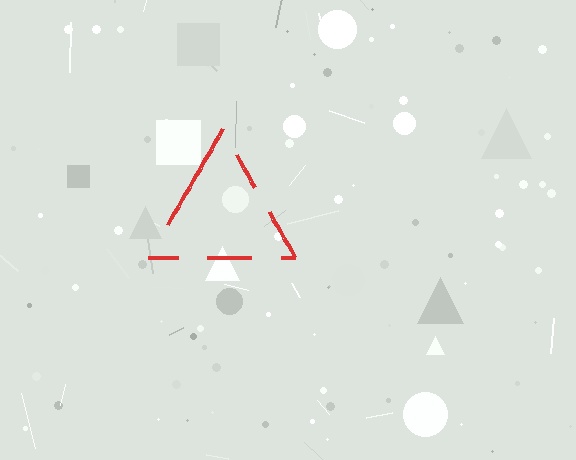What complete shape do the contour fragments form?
The contour fragments form a triangle.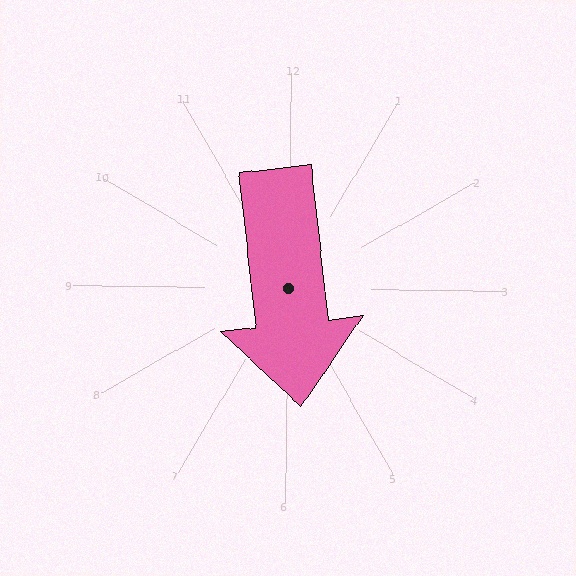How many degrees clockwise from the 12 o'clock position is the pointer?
Approximately 173 degrees.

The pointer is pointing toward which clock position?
Roughly 6 o'clock.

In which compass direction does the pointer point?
South.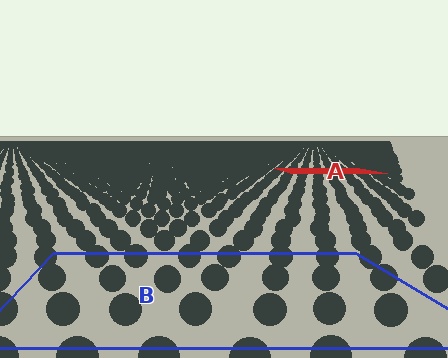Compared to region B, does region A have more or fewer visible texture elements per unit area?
Region A has more texture elements per unit area — they are packed more densely because it is farther away.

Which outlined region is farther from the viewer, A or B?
Region A is farther from the viewer — the texture elements inside it appear smaller and more densely packed.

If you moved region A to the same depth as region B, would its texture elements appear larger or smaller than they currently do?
They would appear larger. At a closer depth, the same texture elements are projected at a bigger on-screen size.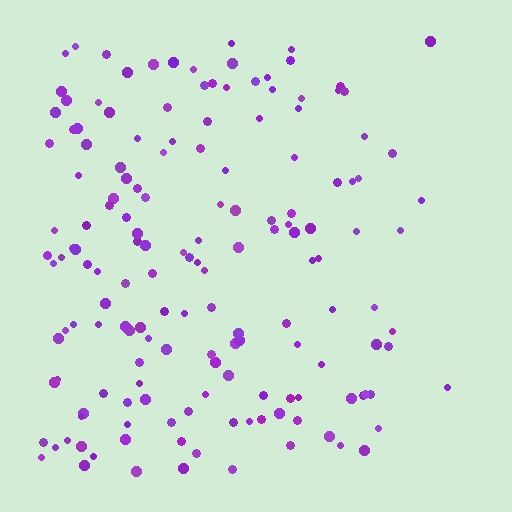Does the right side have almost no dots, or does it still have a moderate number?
Still a moderate number, just noticeably fewer than the left.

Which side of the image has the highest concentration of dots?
The left.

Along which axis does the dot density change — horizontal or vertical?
Horizontal.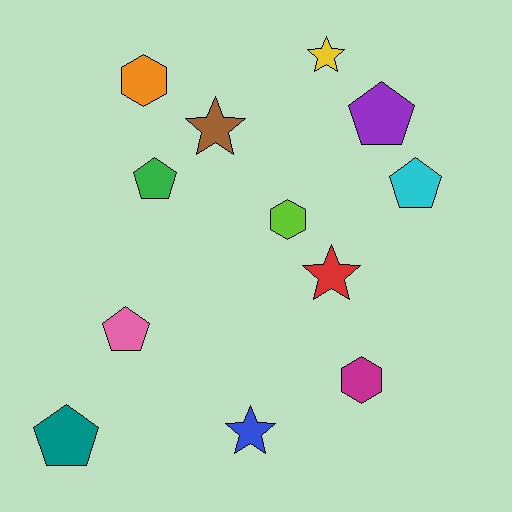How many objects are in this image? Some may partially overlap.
There are 12 objects.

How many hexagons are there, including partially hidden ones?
There are 3 hexagons.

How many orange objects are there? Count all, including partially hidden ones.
There is 1 orange object.